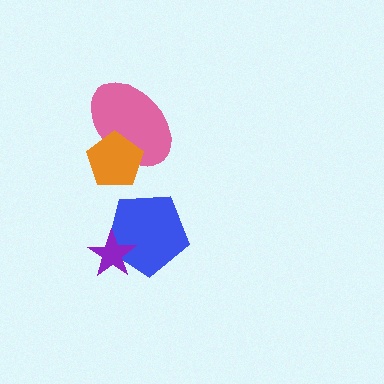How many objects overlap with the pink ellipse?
1 object overlaps with the pink ellipse.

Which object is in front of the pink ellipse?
The orange pentagon is in front of the pink ellipse.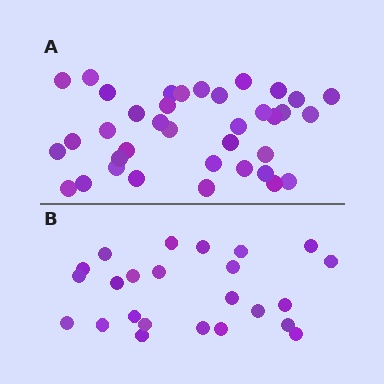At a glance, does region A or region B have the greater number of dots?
Region A (the top region) has more dots.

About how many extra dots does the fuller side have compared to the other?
Region A has approximately 15 more dots than region B.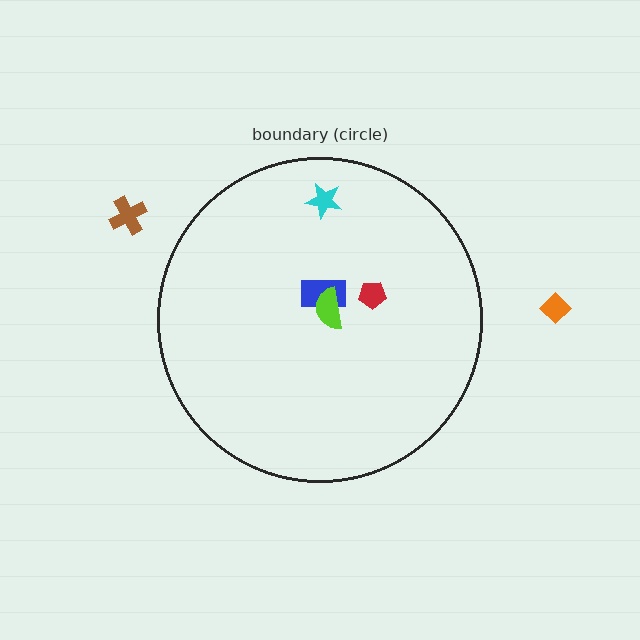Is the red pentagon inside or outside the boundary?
Inside.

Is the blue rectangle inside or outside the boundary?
Inside.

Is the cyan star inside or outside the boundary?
Inside.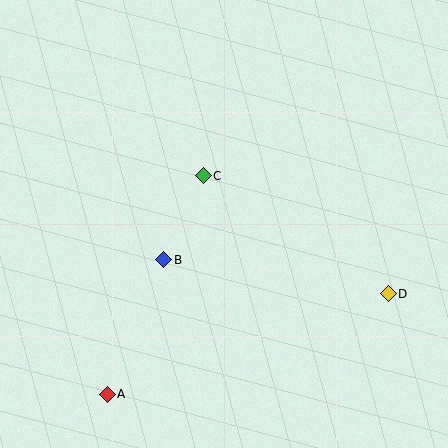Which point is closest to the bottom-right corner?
Point D is closest to the bottom-right corner.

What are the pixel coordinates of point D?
Point D is at (388, 294).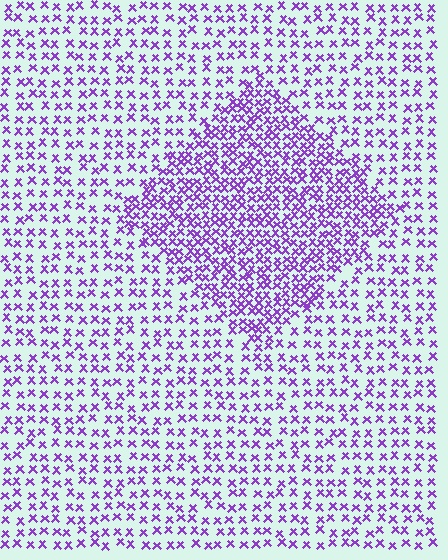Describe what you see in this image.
The image contains small purple elements arranged at two different densities. A diamond-shaped region is visible where the elements are more densely packed than the surrounding area.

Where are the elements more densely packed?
The elements are more densely packed inside the diamond boundary.